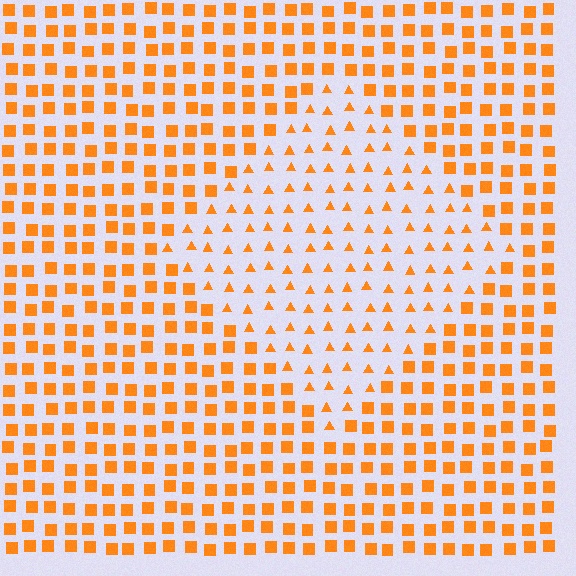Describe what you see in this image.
The image is filled with small orange elements arranged in a uniform grid. A diamond-shaped region contains triangles, while the surrounding area contains squares. The boundary is defined purely by the change in element shape.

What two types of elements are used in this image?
The image uses triangles inside the diamond region and squares outside it.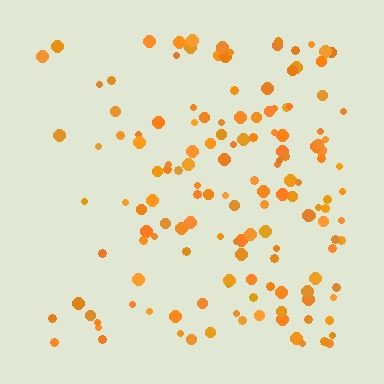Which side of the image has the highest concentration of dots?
The right.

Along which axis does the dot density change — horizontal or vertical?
Horizontal.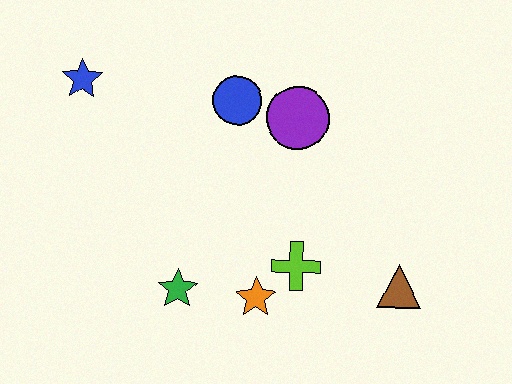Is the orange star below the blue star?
Yes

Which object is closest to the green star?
The orange star is closest to the green star.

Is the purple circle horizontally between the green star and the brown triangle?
Yes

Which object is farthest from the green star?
The blue star is farthest from the green star.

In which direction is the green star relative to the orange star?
The green star is to the left of the orange star.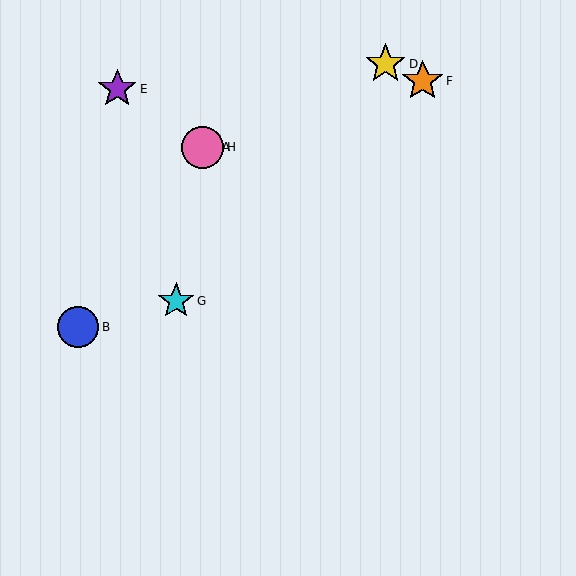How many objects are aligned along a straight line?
3 objects (A, C, H) are aligned along a straight line.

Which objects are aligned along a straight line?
Objects A, C, H are aligned along a straight line.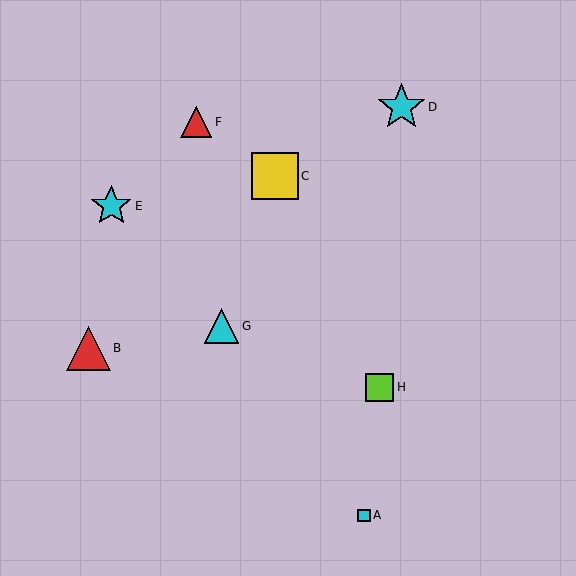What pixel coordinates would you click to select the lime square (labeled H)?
Click at (380, 387) to select the lime square H.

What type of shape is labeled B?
Shape B is a red triangle.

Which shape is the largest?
The cyan star (labeled D) is the largest.